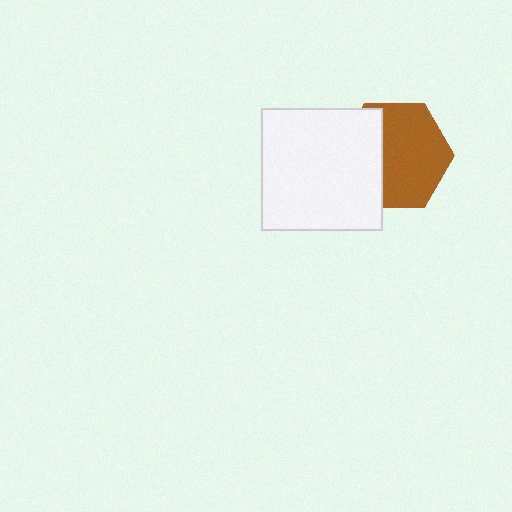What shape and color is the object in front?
The object in front is a white square.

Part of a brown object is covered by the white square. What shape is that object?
It is a hexagon.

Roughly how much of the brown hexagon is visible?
About half of it is visible (roughly 63%).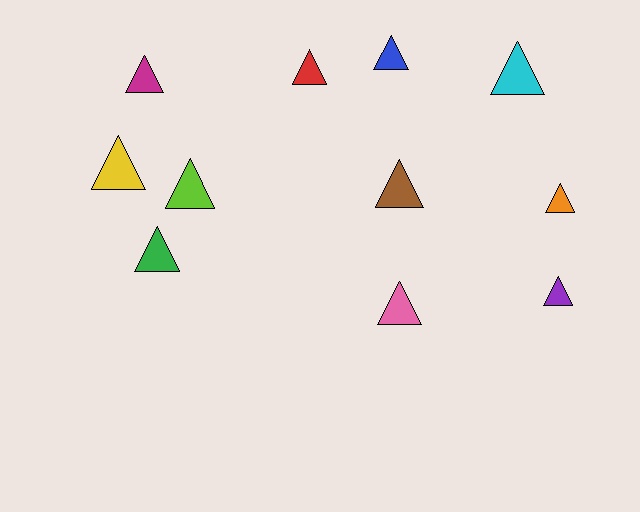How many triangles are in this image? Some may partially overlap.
There are 11 triangles.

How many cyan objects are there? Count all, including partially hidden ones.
There is 1 cyan object.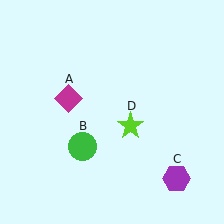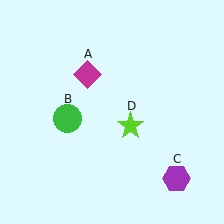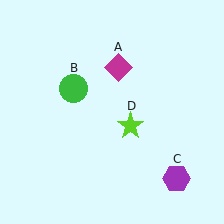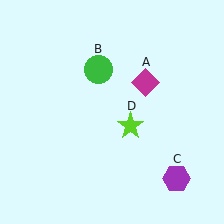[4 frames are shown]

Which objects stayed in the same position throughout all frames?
Purple hexagon (object C) and lime star (object D) remained stationary.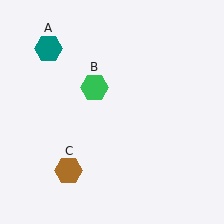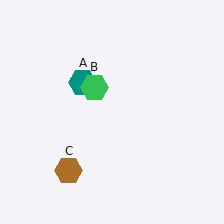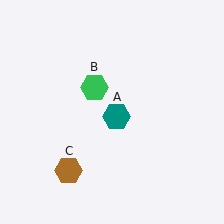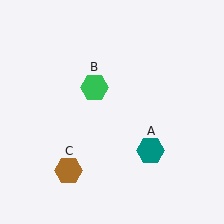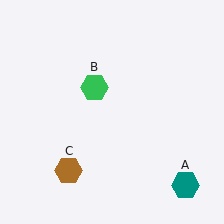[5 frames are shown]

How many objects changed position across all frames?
1 object changed position: teal hexagon (object A).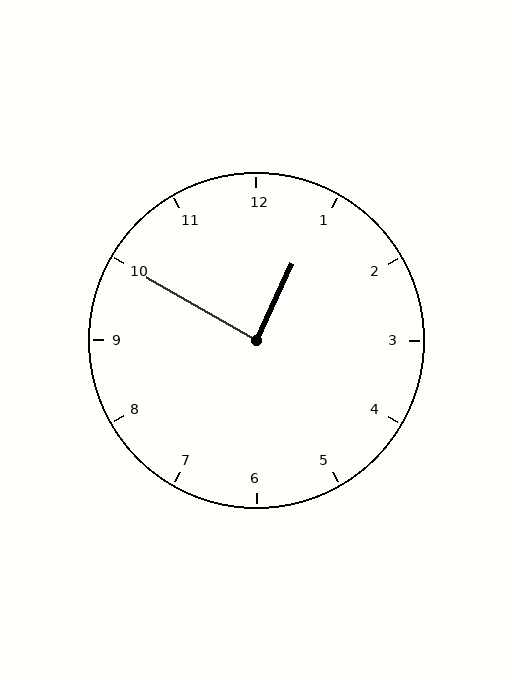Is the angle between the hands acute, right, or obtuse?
It is right.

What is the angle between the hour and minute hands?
Approximately 85 degrees.